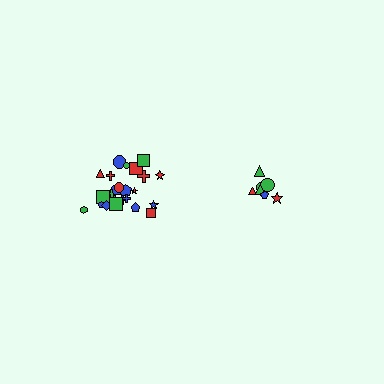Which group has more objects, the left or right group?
The left group.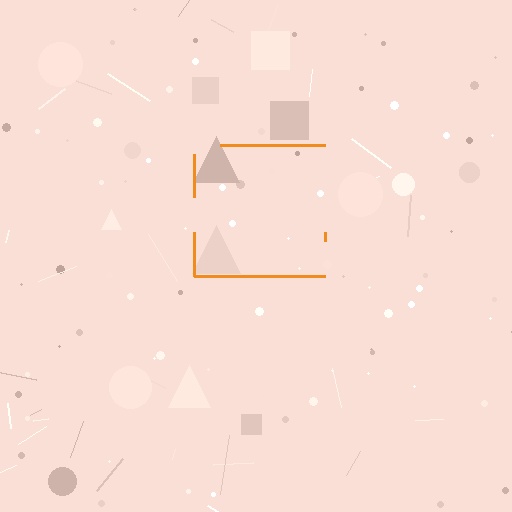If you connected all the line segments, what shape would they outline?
They would outline a square.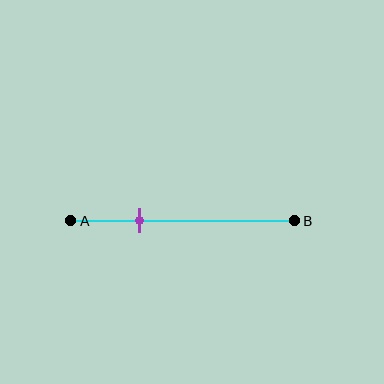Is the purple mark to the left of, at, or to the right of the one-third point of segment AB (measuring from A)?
The purple mark is approximately at the one-third point of segment AB.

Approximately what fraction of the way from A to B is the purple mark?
The purple mark is approximately 30% of the way from A to B.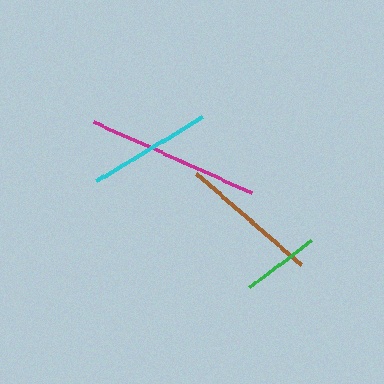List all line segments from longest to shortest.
From longest to shortest: magenta, brown, cyan, green.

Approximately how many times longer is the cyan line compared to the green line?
The cyan line is approximately 1.6 times the length of the green line.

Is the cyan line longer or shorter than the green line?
The cyan line is longer than the green line.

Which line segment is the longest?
The magenta line is the longest at approximately 173 pixels.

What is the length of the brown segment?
The brown segment is approximately 138 pixels long.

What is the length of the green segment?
The green segment is approximately 78 pixels long.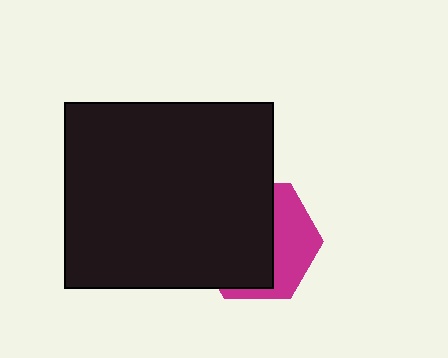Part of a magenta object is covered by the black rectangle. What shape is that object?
It is a hexagon.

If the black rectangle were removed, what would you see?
You would see the complete magenta hexagon.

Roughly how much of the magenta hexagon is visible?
A small part of it is visible (roughly 38%).